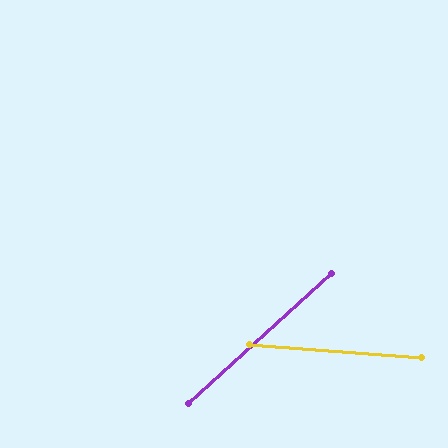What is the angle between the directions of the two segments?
Approximately 47 degrees.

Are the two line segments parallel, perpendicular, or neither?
Neither parallel nor perpendicular — they differ by about 47°.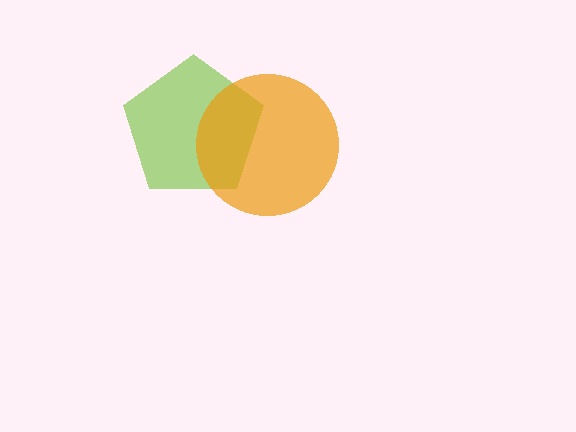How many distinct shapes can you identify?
There are 2 distinct shapes: a lime pentagon, an orange circle.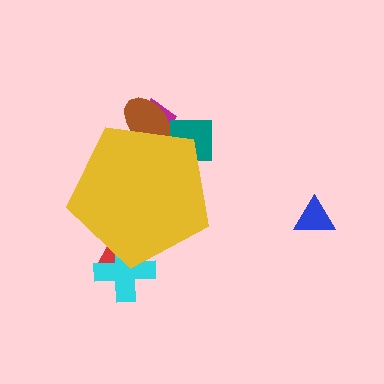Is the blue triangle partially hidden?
No, the blue triangle is fully visible.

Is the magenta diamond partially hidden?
Yes, the magenta diamond is partially hidden behind the yellow pentagon.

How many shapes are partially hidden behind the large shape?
5 shapes are partially hidden.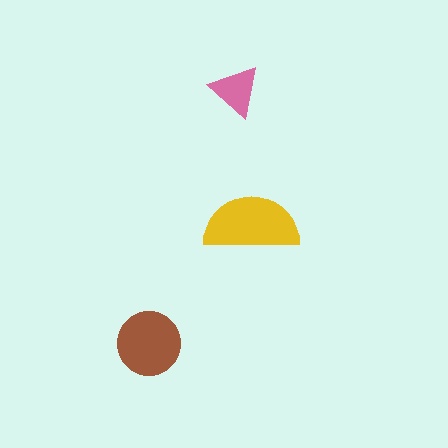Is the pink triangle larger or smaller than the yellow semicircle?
Smaller.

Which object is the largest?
The yellow semicircle.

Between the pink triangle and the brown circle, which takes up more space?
The brown circle.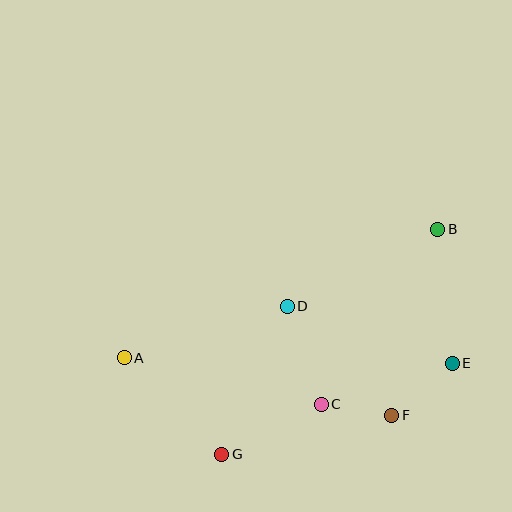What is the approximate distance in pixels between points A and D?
The distance between A and D is approximately 171 pixels.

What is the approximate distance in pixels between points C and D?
The distance between C and D is approximately 103 pixels.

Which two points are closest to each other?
Points C and F are closest to each other.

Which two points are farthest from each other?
Points A and B are farthest from each other.